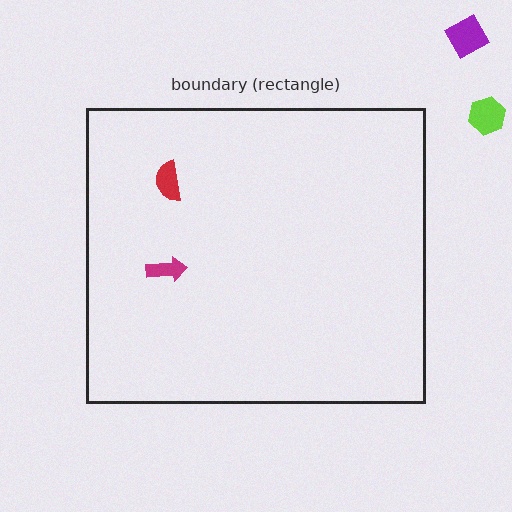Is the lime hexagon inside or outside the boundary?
Outside.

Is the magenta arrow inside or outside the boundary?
Inside.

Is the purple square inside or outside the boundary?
Outside.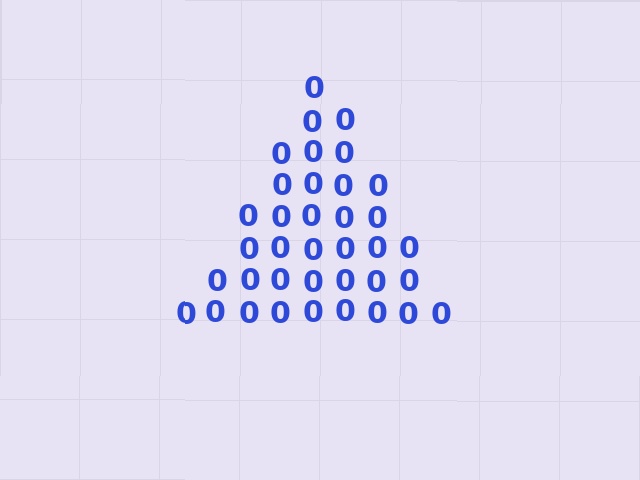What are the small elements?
The small elements are digit 0's.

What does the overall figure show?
The overall figure shows a triangle.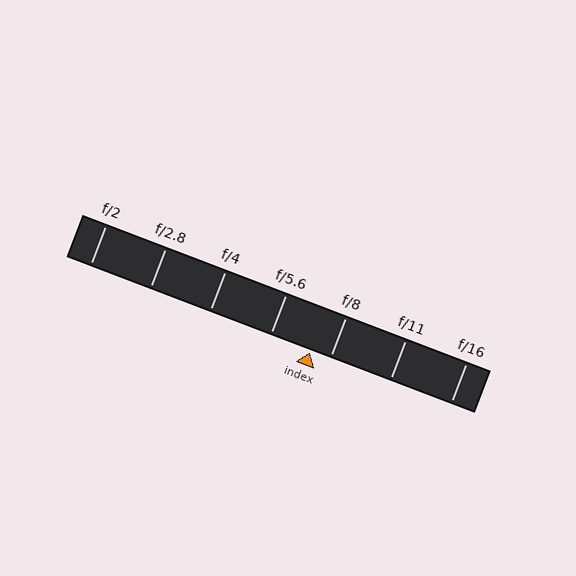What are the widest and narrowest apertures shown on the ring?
The widest aperture shown is f/2 and the narrowest is f/16.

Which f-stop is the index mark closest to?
The index mark is closest to f/8.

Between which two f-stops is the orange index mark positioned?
The index mark is between f/5.6 and f/8.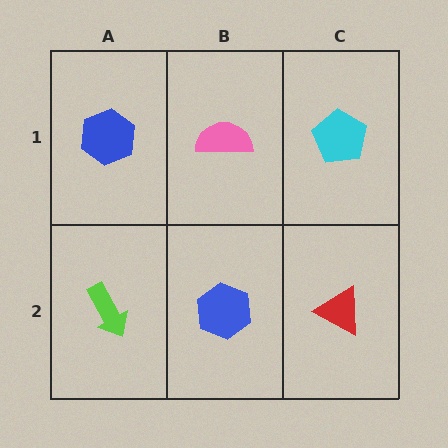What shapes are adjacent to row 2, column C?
A cyan pentagon (row 1, column C), a blue hexagon (row 2, column B).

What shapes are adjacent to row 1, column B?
A blue hexagon (row 2, column B), a blue hexagon (row 1, column A), a cyan pentagon (row 1, column C).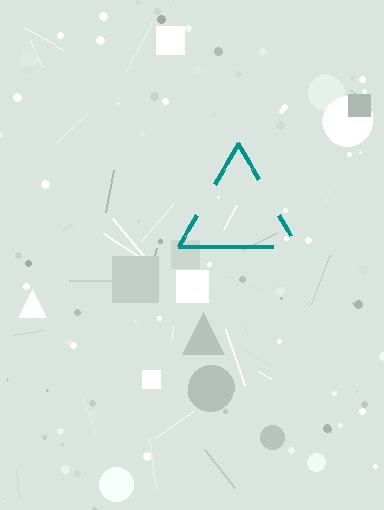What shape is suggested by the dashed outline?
The dashed outline suggests a triangle.